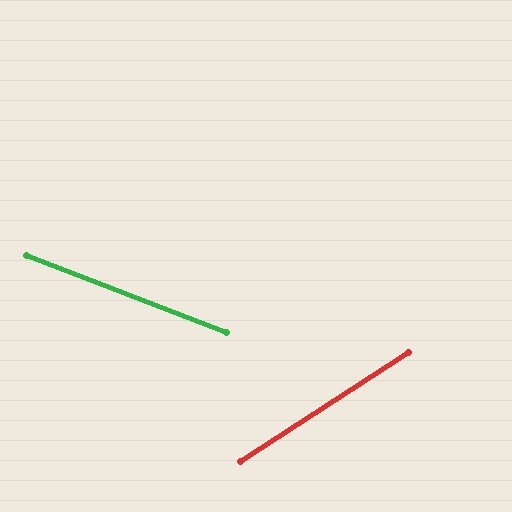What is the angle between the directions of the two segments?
Approximately 54 degrees.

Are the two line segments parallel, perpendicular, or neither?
Neither parallel nor perpendicular — they differ by about 54°.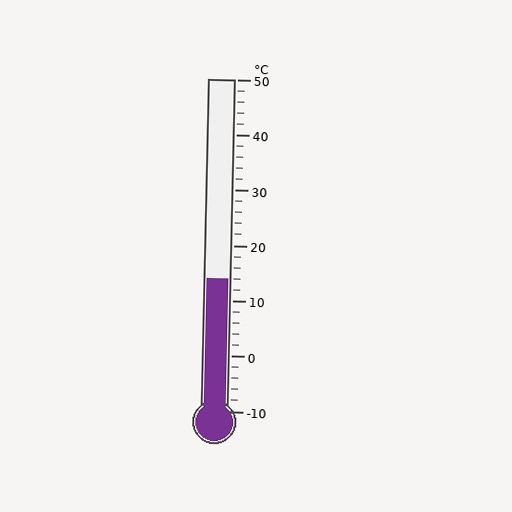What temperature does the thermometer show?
The thermometer shows approximately 14°C.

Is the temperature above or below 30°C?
The temperature is below 30°C.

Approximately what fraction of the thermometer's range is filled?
The thermometer is filled to approximately 40% of its range.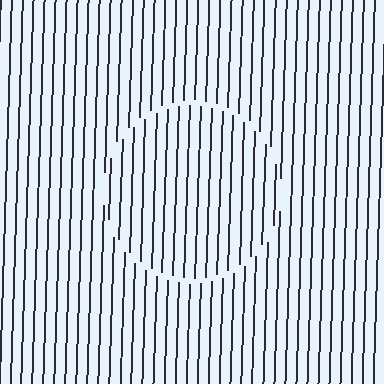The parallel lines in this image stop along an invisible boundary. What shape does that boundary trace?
An illusory circle. The interior of the shape contains the same grating, shifted by half a period — the contour is defined by the phase discontinuity where line-ends from the inner and outer gratings abut.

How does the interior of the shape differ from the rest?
The interior of the shape contains the same grating, shifted by half a period — the contour is defined by the phase discontinuity where line-ends from the inner and outer gratings abut.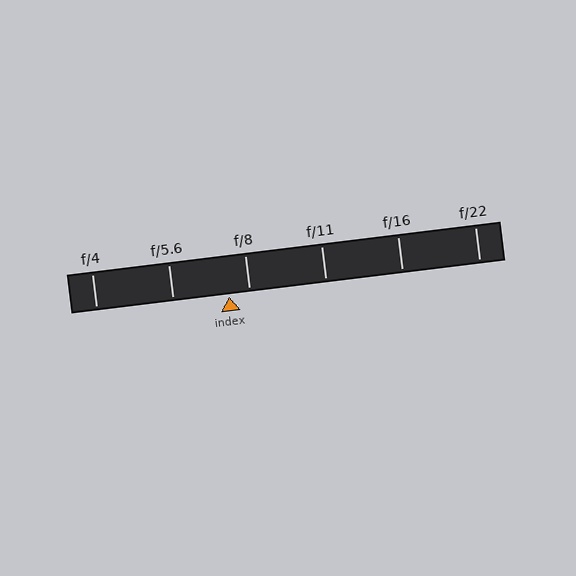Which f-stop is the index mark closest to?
The index mark is closest to f/8.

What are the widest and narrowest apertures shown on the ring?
The widest aperture shown is f/4 and the narrowest is f/22.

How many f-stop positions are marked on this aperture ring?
There are 6 f-stop positions marked.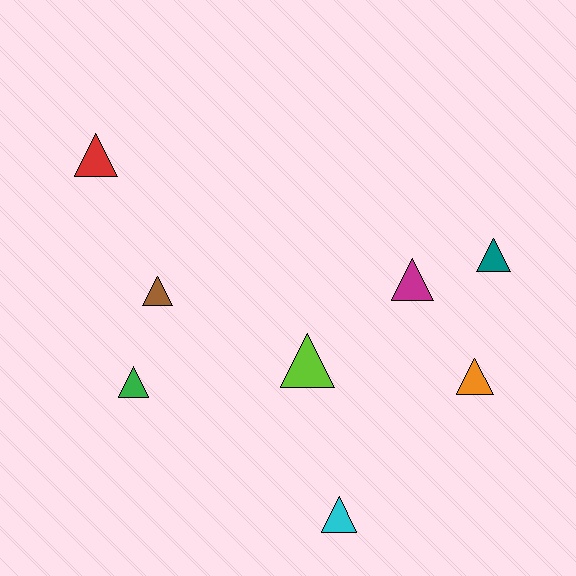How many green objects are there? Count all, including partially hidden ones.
There is 1 green object.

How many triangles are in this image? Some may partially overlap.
There are 8 triangles.